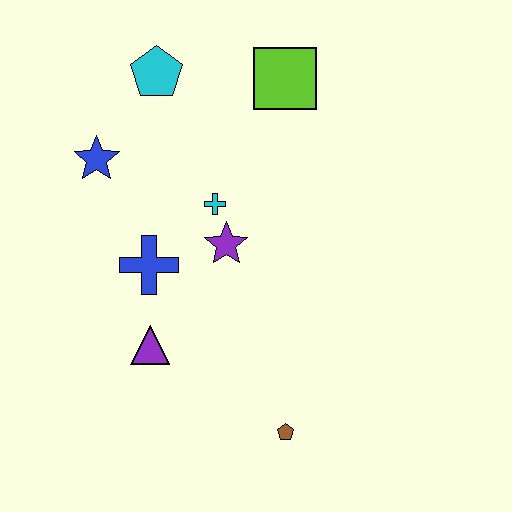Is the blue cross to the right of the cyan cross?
No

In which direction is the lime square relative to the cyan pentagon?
The lime square is to the right of the cyan pentagon.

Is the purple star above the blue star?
No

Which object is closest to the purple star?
The cyan cross is closest to the purple star.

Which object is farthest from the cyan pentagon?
The brown pentagon is farthest from the cyan pentagon.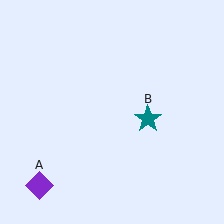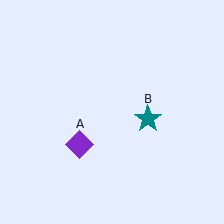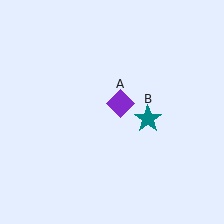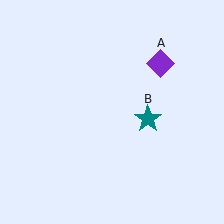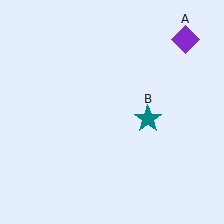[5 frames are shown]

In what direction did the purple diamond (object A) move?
The purple diamond (object A) moved up and to the right.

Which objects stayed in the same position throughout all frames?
Teal star (object B) remained stationary.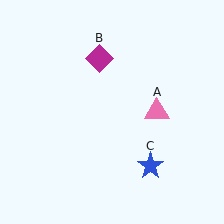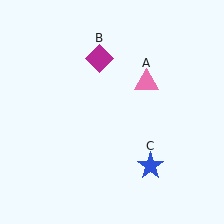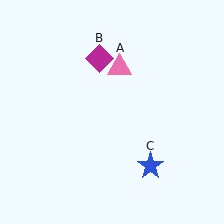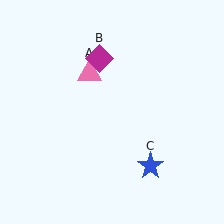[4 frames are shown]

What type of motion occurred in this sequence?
The pink triangle (object A) rotated counterclockwise around the center of the scene.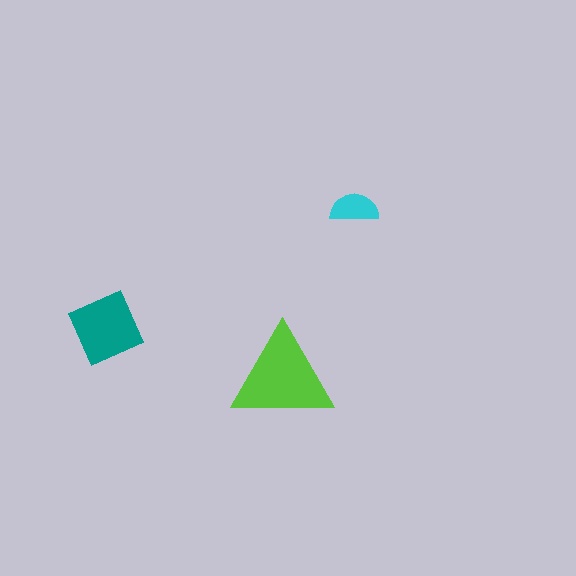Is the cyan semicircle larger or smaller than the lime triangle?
Smaller.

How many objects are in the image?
There are 3 objects in the image.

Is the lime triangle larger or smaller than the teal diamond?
Larger.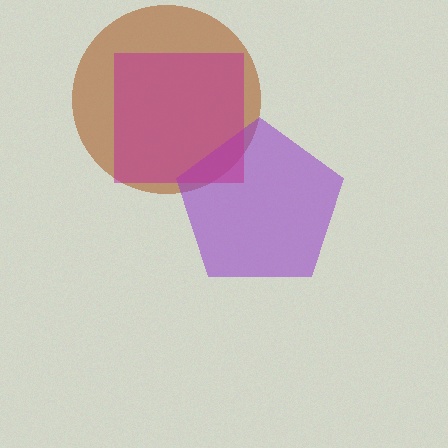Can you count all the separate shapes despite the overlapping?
Yes, there are 3 separate shapes.